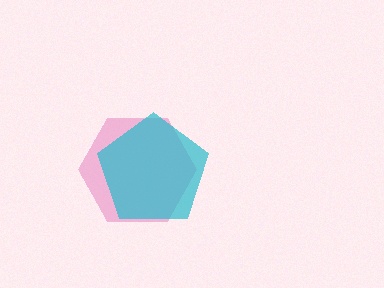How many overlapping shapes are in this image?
There are 2 overlapping shapes in the image.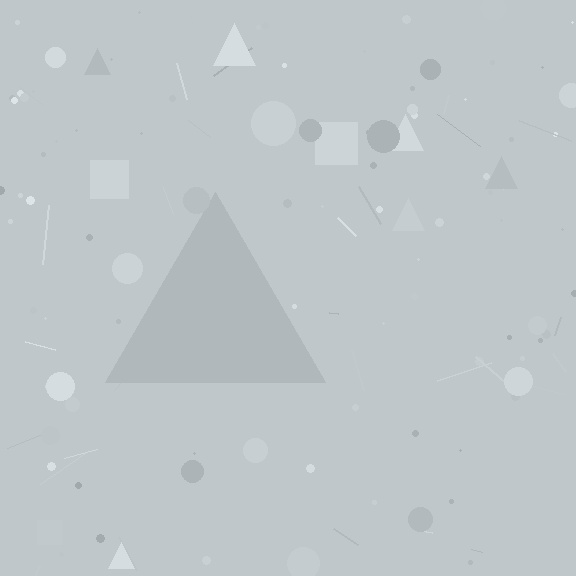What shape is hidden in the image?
A triangle is hidden in the image.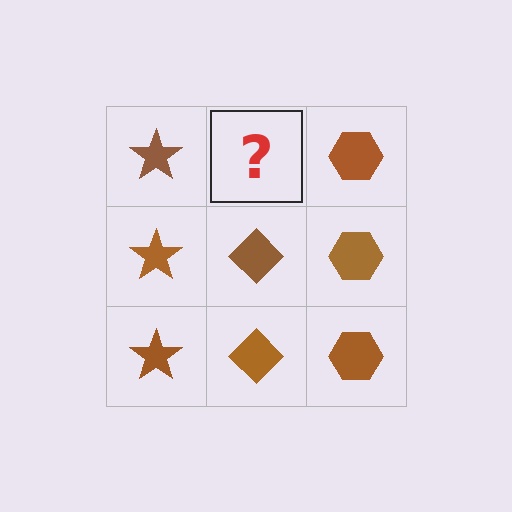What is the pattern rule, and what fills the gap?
The rule is that each column has a consistent shape. The gap should be filled with a brown diamond.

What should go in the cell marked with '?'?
The missing cell should contain a brown diamond.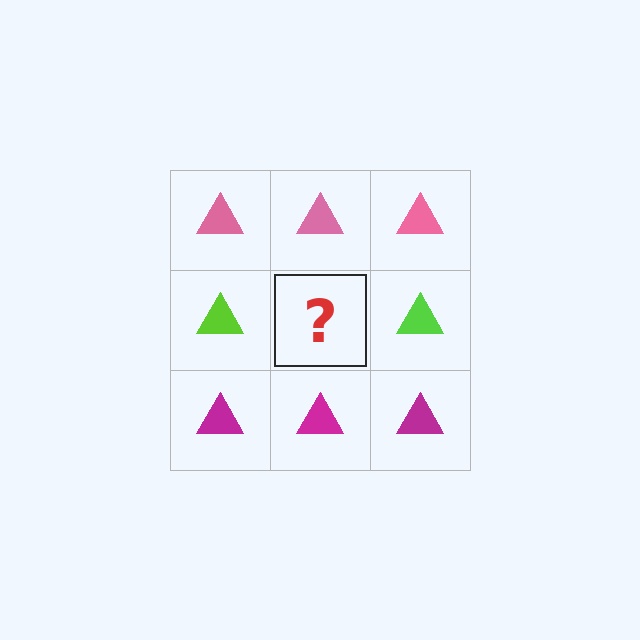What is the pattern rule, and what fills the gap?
The rule is that each row has a consistent color. The gap should be filled with a lime triangle.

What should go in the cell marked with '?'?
The missing cell should contain a lime triangle.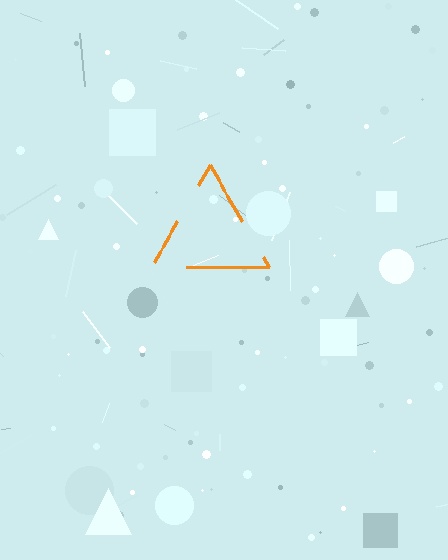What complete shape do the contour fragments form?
The contour fragments form a triangle.